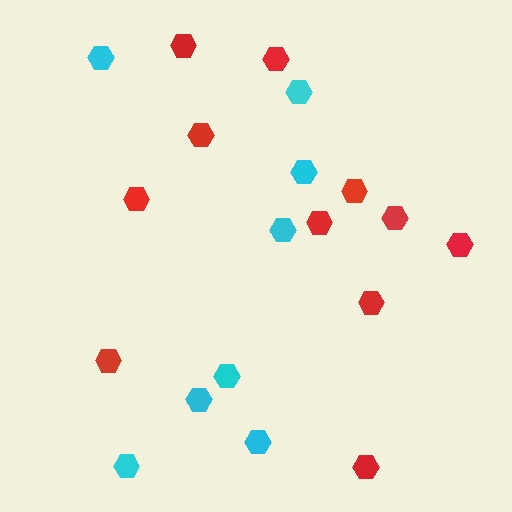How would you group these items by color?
There are 2 groups: one group of red hexagons (11) and one group of cyan hexagons (8).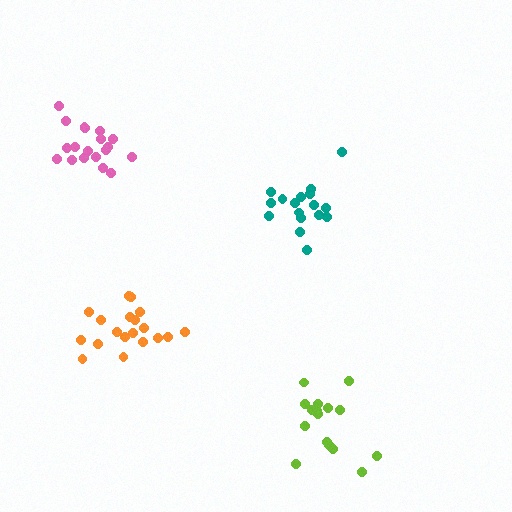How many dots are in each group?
Group 1: 16 dots, Group 2: 17 dots, Group 3: 19 dots, Group 4: 19 dots (71 total).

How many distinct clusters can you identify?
There are 4 distinct clusters.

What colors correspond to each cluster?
The clusters are colored: lime, teal, orange, pink.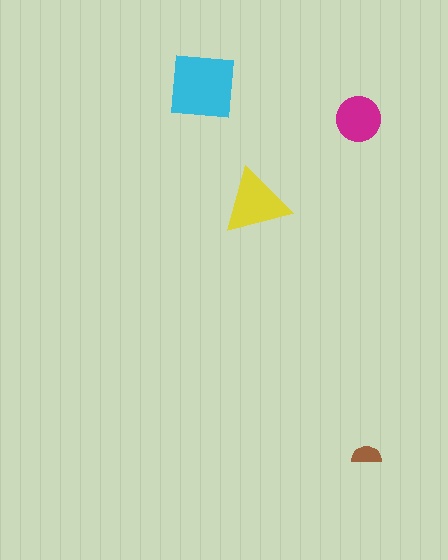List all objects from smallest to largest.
The brown semicircle, the magenta circle, the yellow triangle, the cyan square.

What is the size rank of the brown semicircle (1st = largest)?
4th.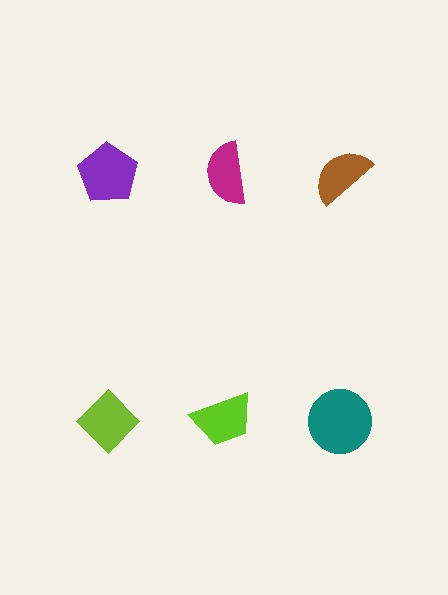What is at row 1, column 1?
A purple pentagon.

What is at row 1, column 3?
A brown semicircle.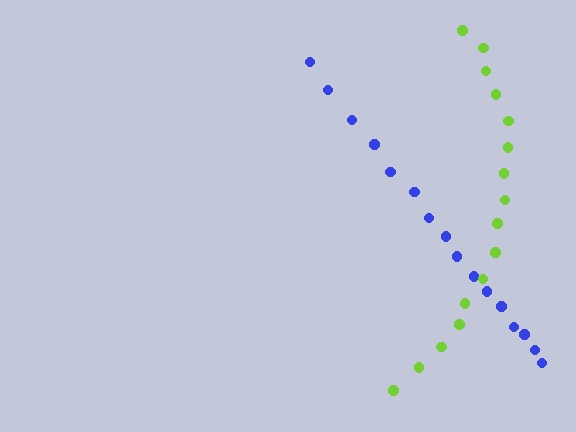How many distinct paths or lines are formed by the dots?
There are 2 distinct paths.